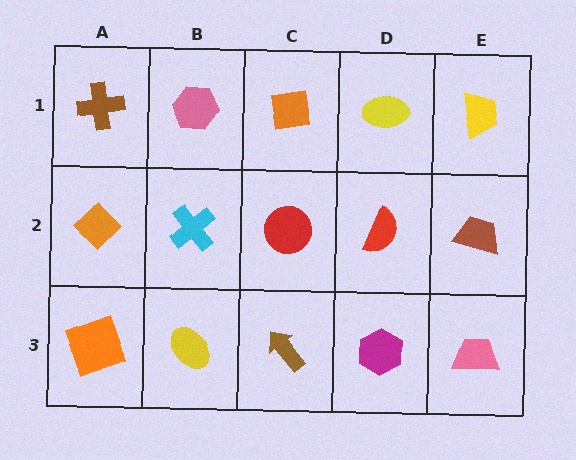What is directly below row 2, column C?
A brown arrow.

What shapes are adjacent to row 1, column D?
A red semicircle (row 2, column D), an orange square (row 1, column C), a yellow trapezoid (row 1, column E).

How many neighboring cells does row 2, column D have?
4.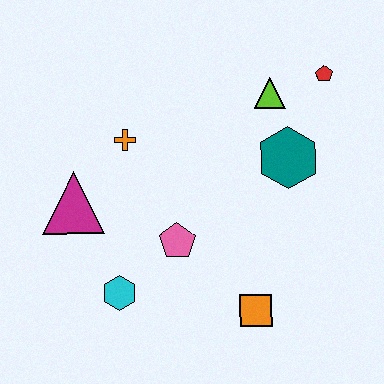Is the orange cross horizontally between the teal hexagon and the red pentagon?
No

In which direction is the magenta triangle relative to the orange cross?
The magenta triangle is below the orange cross.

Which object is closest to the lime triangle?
The red pentagon is closest to the lime triangle.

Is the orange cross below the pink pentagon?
No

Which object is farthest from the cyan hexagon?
The red pentagon is farthest from the cyan hexagon.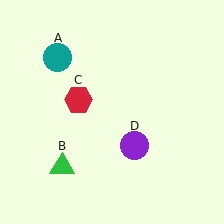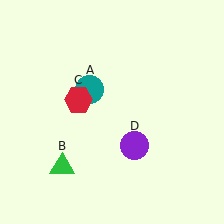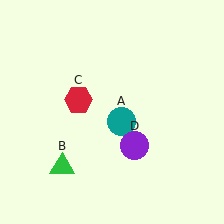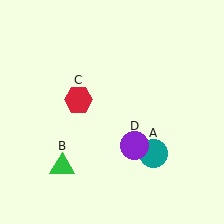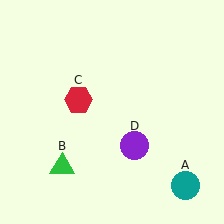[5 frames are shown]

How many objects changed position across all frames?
1 object changed position: teal circle (object A).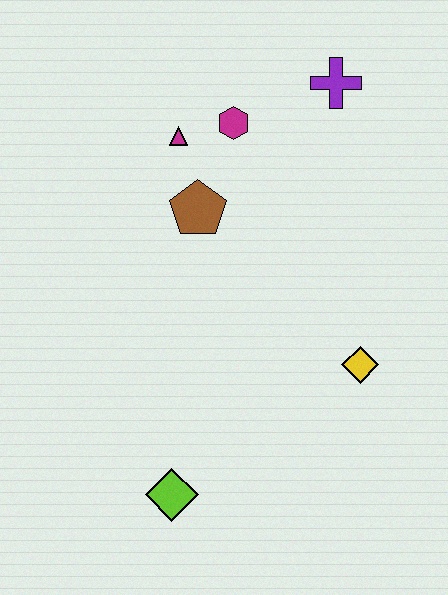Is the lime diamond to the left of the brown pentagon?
Yes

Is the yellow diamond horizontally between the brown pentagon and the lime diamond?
No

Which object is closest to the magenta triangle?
The magenta hexagon is closest to the magenta triangle.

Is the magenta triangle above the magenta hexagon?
No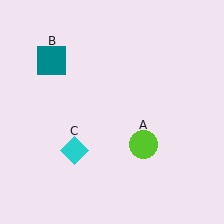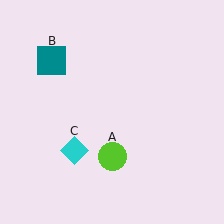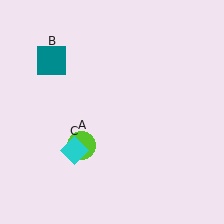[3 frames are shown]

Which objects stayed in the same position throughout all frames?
Teal square (object B) and cyan diamond (object C) remained stationary.